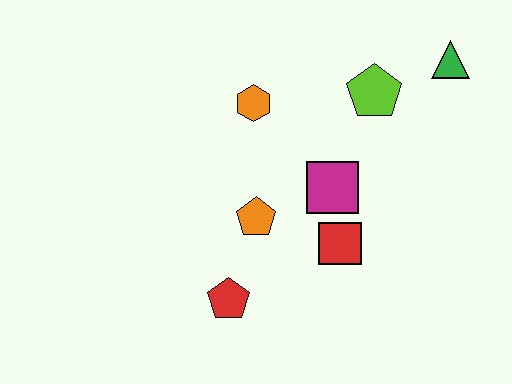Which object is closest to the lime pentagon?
The green triangle is closest to the lime pentagon.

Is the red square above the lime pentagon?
No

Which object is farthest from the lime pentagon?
The red pentagon is farthest from the lime pentagon.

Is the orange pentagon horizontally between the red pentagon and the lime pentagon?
Yes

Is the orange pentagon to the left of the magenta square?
Yes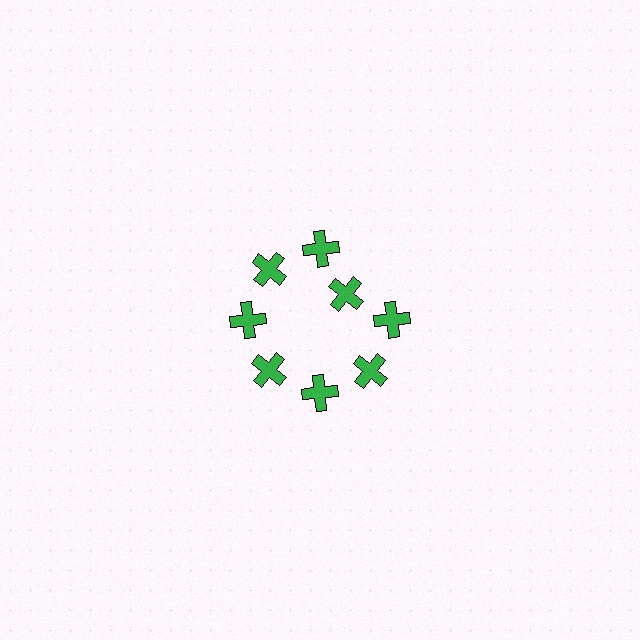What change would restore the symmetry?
The symmetry would be restored by moving it outward, back onto the ring so that all 8 crosses sit at equal angles and equal distance from the center.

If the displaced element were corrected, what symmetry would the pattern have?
It would have 8-fold rotational symmetry — the pattern would map onto itself every 45 degrees.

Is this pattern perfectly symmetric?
No. The 8 green crosses are arranged in a ring, but one element near the 2 o'clock position is pulled inward toward the center, breaking the 8-fold rotational symmetry.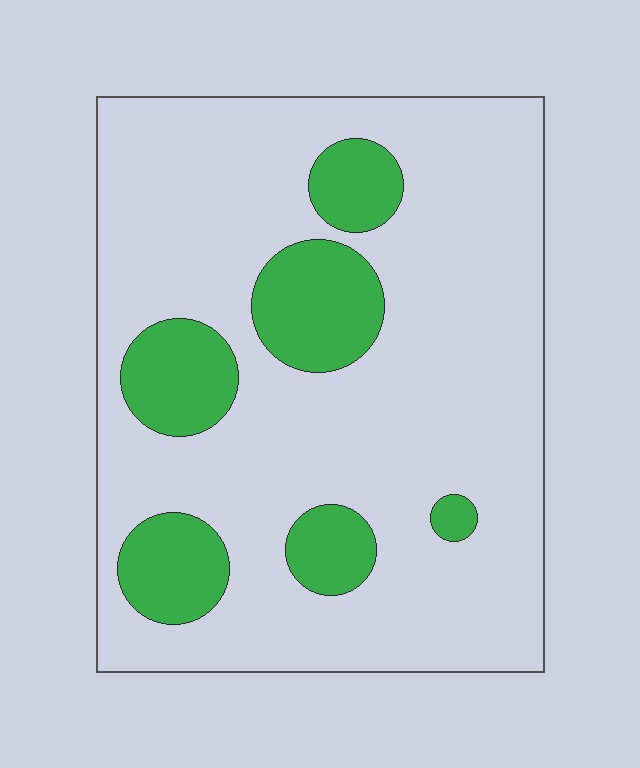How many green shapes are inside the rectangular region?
6.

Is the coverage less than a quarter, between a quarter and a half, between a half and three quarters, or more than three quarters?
Less than a quarter.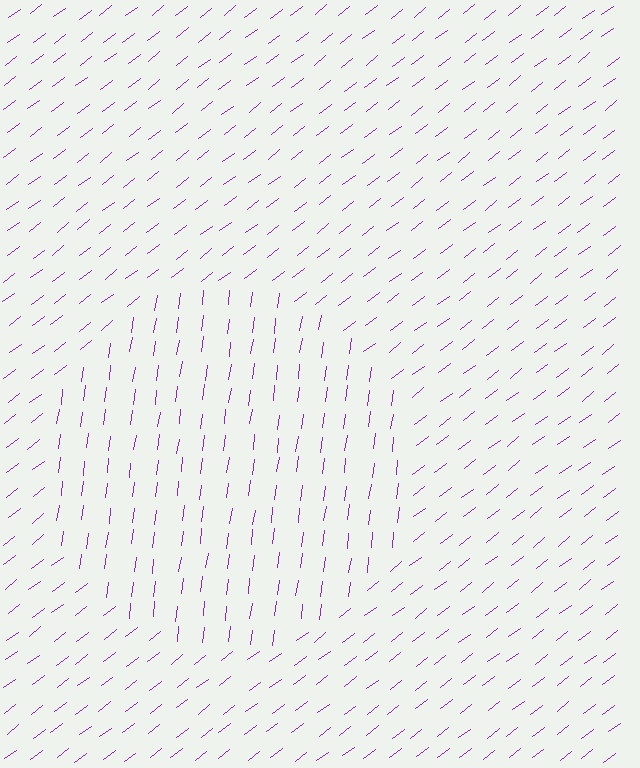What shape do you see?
I see a circle.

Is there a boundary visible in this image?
Yes, there is a texture boundary formed by a change in line orientation.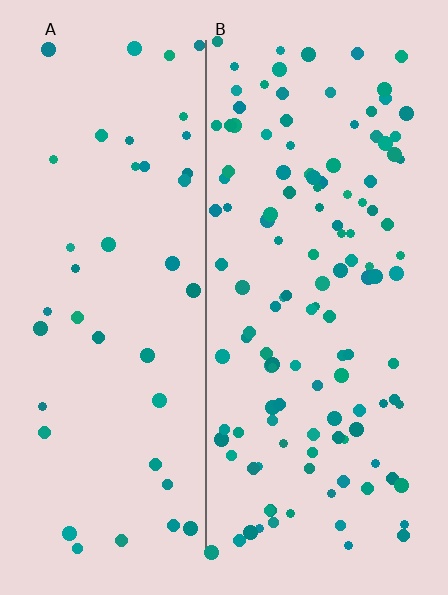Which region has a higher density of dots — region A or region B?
B (the right).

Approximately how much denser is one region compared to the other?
Approximately 3.0× — region B over region A.